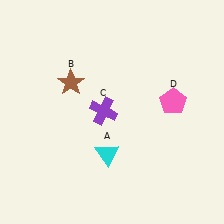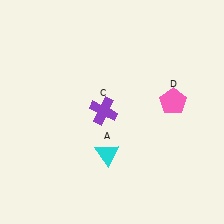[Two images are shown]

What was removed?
The brown star (B) was removed in Image 2.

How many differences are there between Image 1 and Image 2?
There is 1 difference between the two images.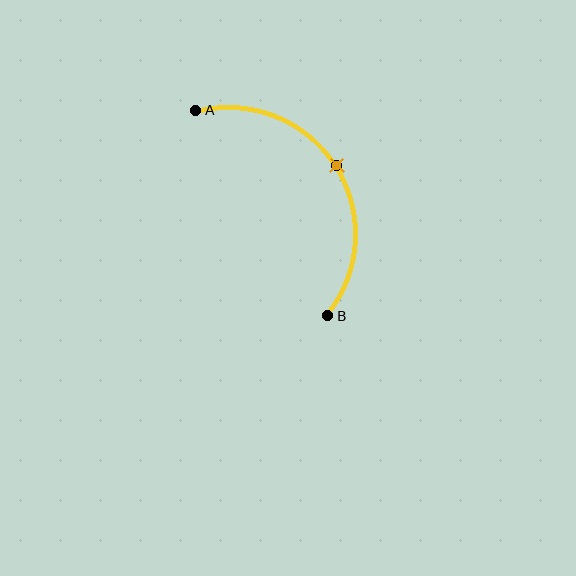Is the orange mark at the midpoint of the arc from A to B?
Yes. The orange mark lies on the arc at equal arc-length from both A and B — it is the arc midpoint.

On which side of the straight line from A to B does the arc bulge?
The arc bulges to the right of the straight line connecting A and B.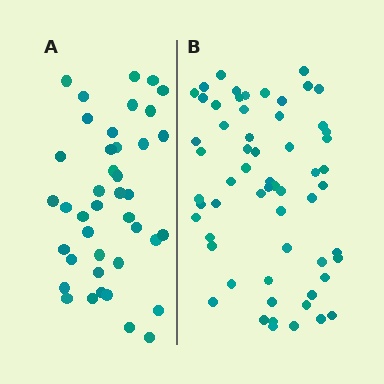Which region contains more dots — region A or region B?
Region B (the right region) has more dots.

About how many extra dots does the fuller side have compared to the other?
Region B has approximately 20 more dots than region A.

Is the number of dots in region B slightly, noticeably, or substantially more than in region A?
Region B has substantially more. The ratio is roughly 1.5 to 1.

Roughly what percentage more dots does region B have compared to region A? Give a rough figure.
About 45% more.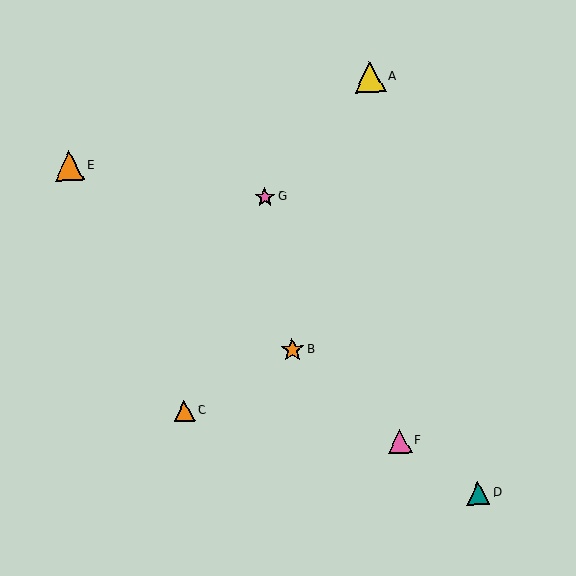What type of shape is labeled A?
Shape A is a yellow triangle.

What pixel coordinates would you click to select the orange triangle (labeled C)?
Click at (185, 411) to select the orange triangle C.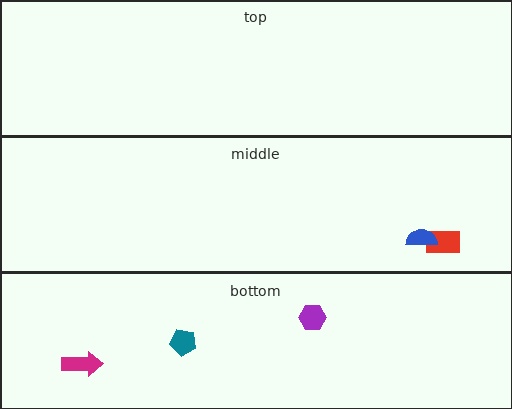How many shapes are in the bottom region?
3.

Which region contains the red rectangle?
The middle region.